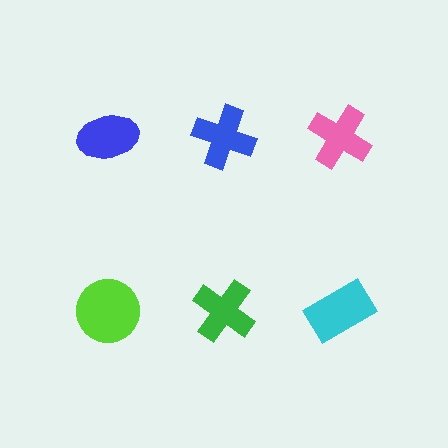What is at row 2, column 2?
A green cross.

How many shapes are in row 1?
3 shapes.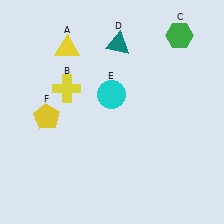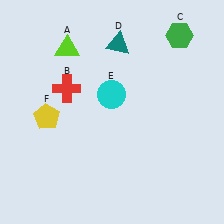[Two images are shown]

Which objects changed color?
A changed from yellow to lime. B changed from yellow to red.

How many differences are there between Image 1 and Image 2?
There are 2 differences between the two images.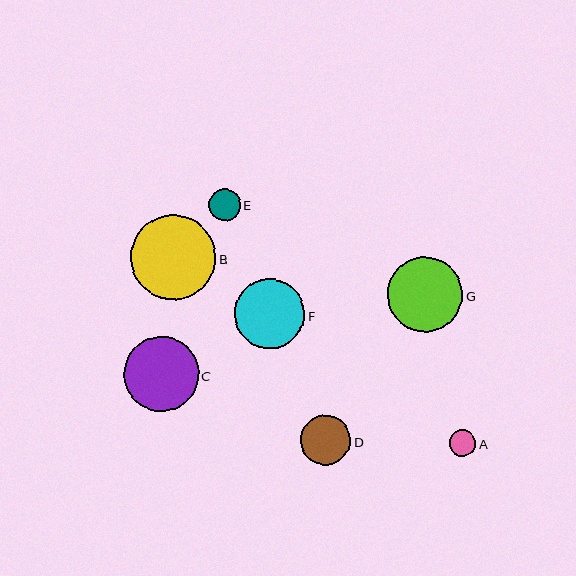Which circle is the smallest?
Circle A is the smallest with a size of approximately 26 pixels.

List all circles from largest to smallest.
From largest to smallest: B, G, C, F, D, E, A.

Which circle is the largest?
Circle B is the largest with a size of approximately 85 pixels.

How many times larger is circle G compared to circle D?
Circle G is approximately 1.5 times the size of circle D.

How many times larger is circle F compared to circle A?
Circle F is approximately 2.7 times the size of circle A.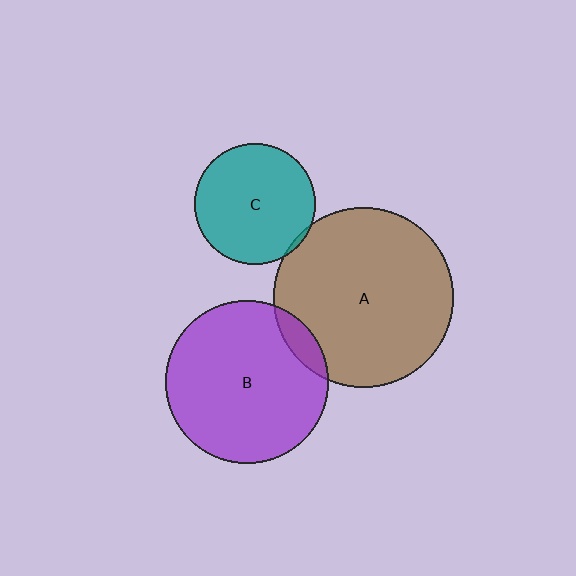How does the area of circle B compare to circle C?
Approximately 1.8 times.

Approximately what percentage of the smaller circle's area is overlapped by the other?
Approximately 10%.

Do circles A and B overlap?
Yes.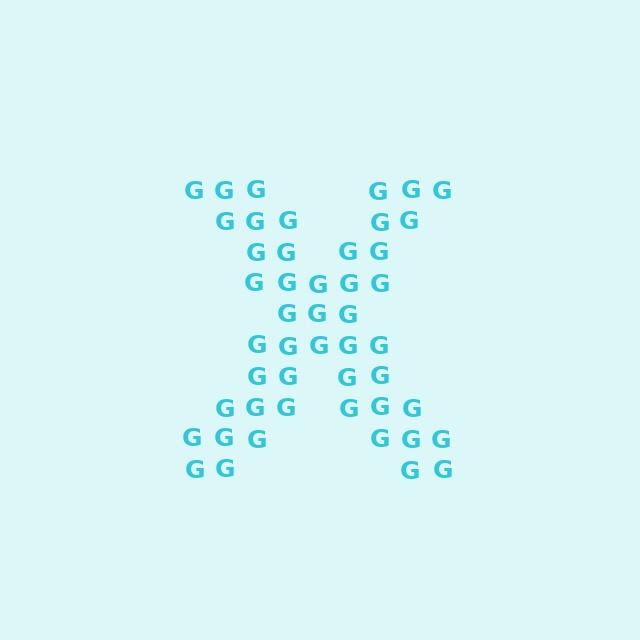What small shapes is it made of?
It is made of small letter G's.